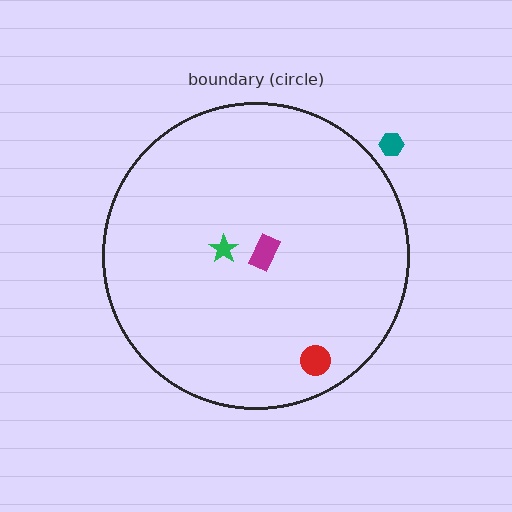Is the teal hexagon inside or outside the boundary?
Outside.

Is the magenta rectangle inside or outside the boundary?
Inside.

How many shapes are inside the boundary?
3 inside, 1 outside.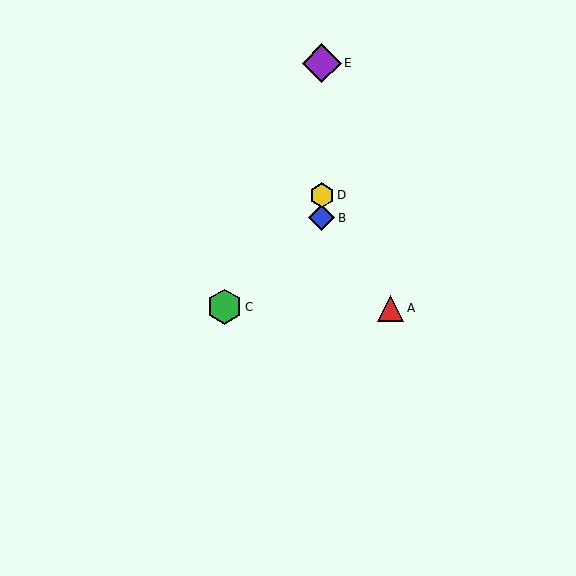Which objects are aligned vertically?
Objects B, D, E are aligned vertically.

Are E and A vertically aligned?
No, E is at x≈322 and A is at x≈391.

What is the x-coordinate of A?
Object A is at x≈391.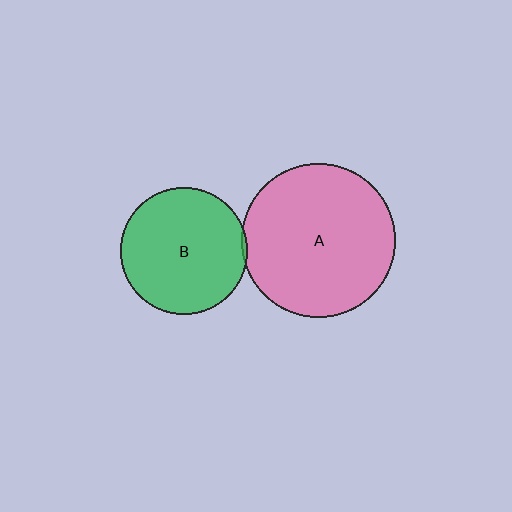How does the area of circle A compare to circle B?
Approximately 1.5 times.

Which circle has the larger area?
Circle A (pink).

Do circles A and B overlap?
Yes.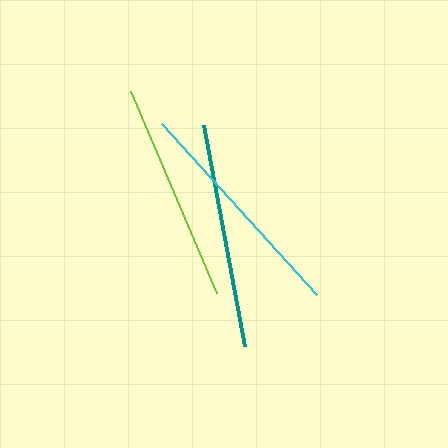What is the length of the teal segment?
The teal segment is approximately 225 pixels long.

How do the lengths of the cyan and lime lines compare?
The cyan and lime lines are approximately the same length.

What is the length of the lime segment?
The lime segment is approximately 220 pixels long.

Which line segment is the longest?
The cyan line is the longest at approximately 230 pixels.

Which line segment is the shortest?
The lime line is the shortest at approximately 220 pixels.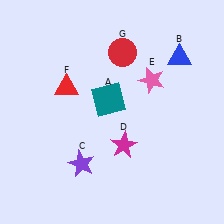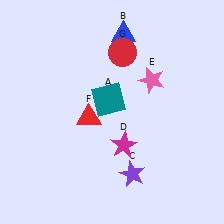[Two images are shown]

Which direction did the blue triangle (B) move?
The blue triangle (B) moved left.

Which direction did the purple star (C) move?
The purple star (C) moved right.